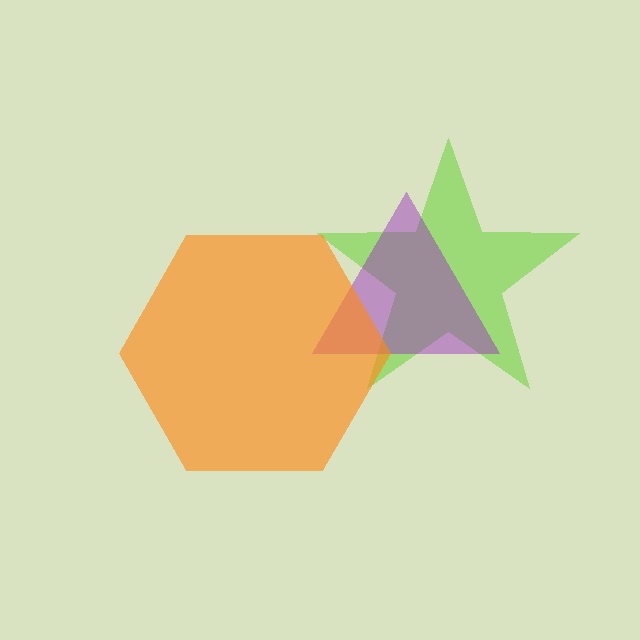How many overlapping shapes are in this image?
There are 3 overlapping shapes in the image.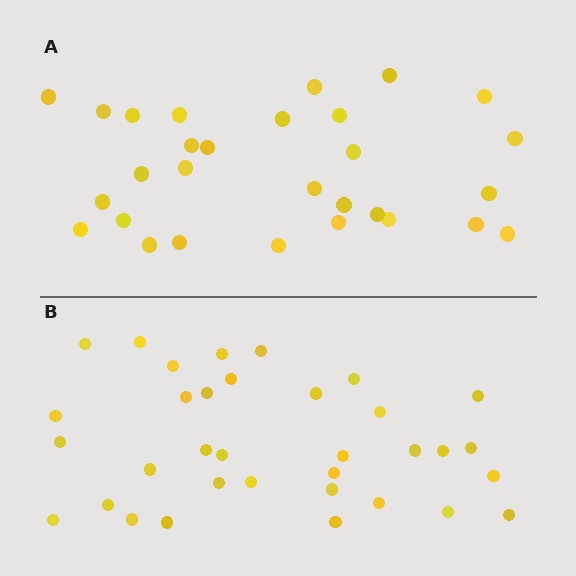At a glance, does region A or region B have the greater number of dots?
Region B (the bottom region) has more dots.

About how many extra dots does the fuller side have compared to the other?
Region B has about 5 more dots than region A.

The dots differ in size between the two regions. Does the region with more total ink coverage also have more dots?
No. Region A has more total ink coverage because its dots are larger, but region B actually contains more individual dots. Total area can be misleading — the number of items is what matters here.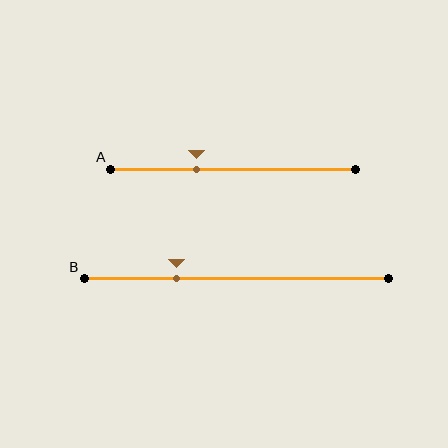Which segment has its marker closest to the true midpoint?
Segment A has its marker closest to the true midpoint.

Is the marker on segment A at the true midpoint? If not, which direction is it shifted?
No, the marker on segment A is shifted to the left by about 15% of the segment length.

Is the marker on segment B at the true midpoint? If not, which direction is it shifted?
No, the marker on segment B is shifted to the left by about 20% of the segment length.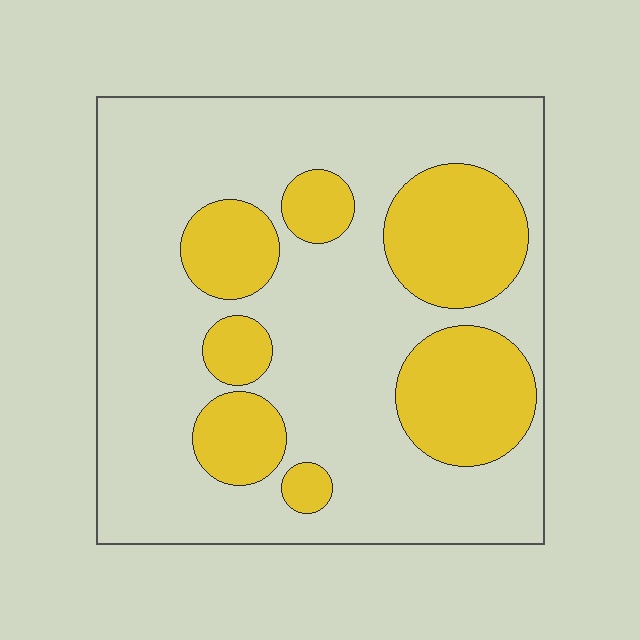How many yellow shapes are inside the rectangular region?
7.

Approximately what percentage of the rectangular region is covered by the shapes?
Approximately 30%.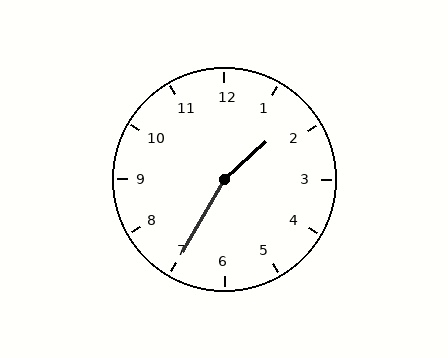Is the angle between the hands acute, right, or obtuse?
It is obtuse.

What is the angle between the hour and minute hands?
Approximately 162 degrees.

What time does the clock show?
1:35.